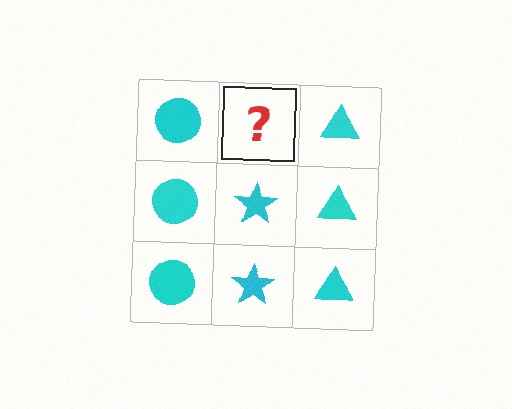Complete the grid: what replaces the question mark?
The question mark should be replaced with a cyan star.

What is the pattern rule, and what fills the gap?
The rule is that each column has a consistent shape. The gap should be filled with a cyan star.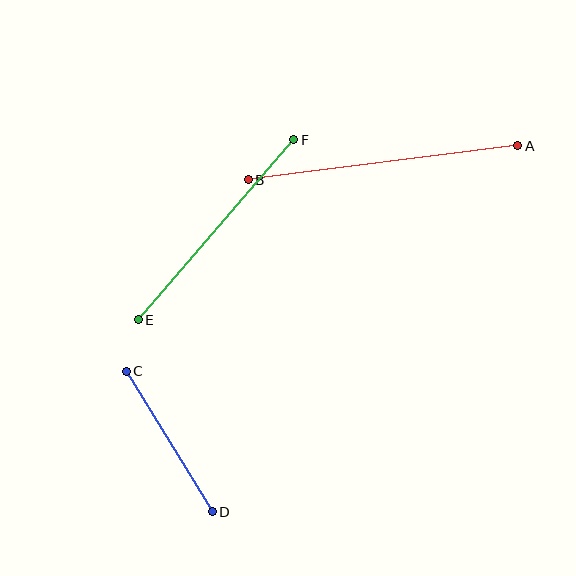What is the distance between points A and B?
The distance is approximately 272 pixels.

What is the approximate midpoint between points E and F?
The midpoint is at approximately (216, 230) pixels.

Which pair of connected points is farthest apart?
Points A and B are farthest apart.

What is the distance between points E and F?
The distance is approximately 238 pixels.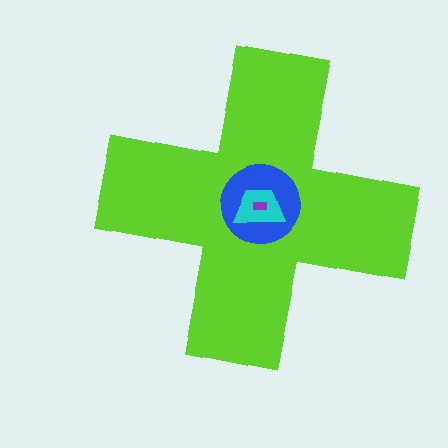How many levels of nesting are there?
4.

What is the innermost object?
The purple rectangle.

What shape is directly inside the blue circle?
The cyan trapezoid.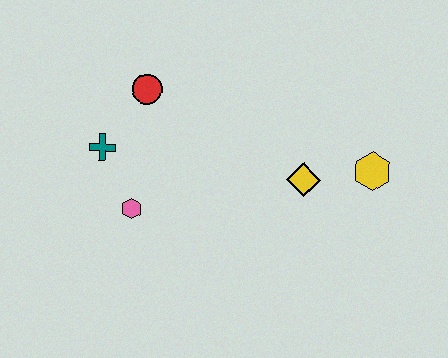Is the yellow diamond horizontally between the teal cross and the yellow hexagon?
Yes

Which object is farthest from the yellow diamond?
The teal cross is farthest from the yellow diamond.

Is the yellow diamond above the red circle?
No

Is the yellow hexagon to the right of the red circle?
Yes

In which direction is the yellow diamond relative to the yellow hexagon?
The yellow diamond is to the left of the yellow hexagon.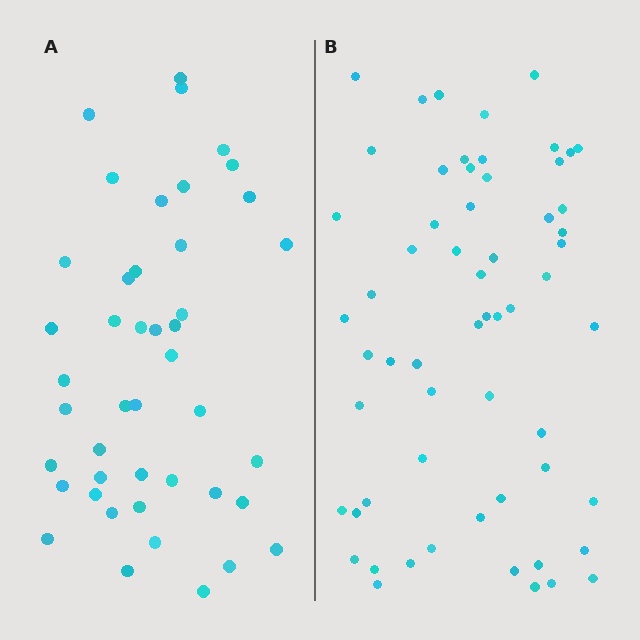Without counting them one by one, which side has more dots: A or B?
Region B (the right region) has more dots.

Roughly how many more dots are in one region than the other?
Region B has approximately 15 more dots than region A.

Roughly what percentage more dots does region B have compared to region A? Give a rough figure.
About 35% more.